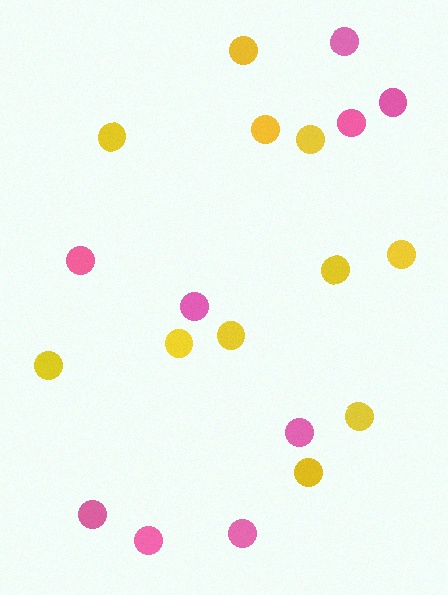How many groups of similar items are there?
There are 2 groups: one group of yellow circles (11) and one group of pink circles (9).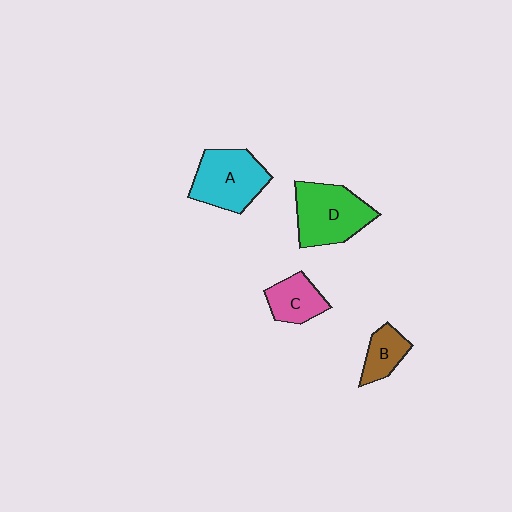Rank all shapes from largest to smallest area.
From largest to smallest: D (green), A (cyan), C (pink), B (brown).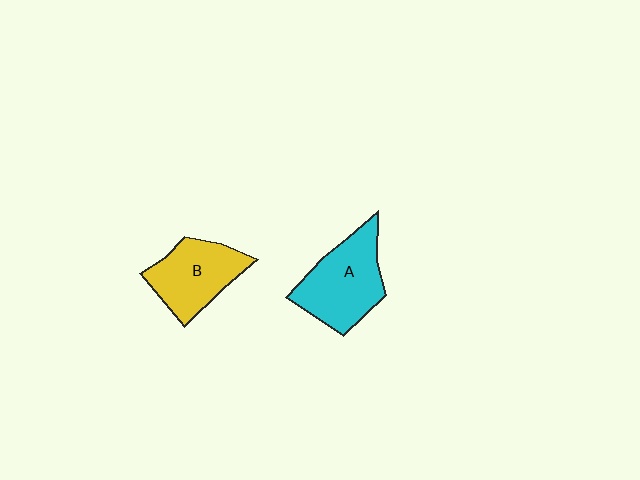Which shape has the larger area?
Shape A (cyan).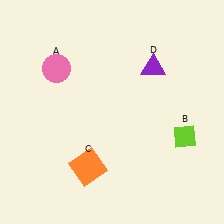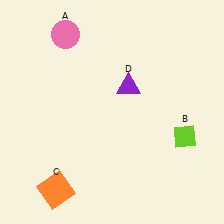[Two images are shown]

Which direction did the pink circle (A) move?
The pink circle (A) moved up.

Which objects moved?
The objects that moved are: the pink circle (A), the orange square (C), the purple triangle (D).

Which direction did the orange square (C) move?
The orange square (C) moved left.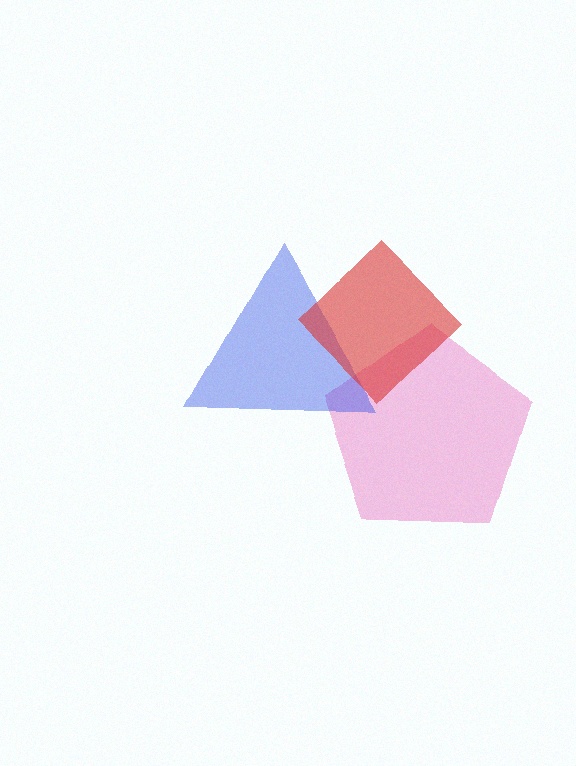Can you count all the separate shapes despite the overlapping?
Yes, there are 3 separate shapes.